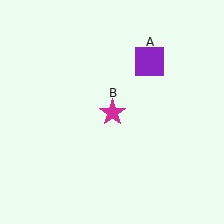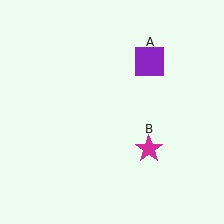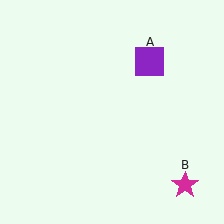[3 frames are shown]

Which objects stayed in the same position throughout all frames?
Purple square (object A) remained stationary.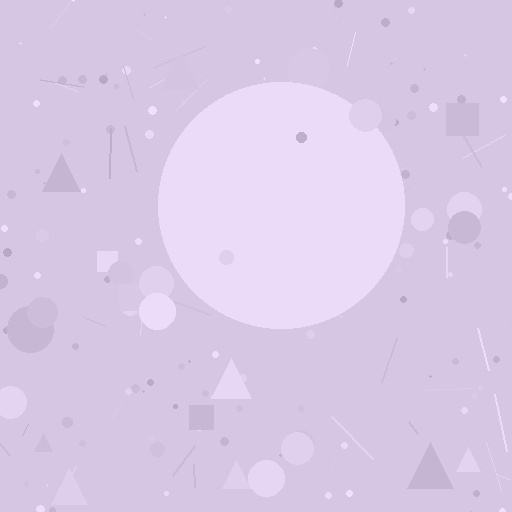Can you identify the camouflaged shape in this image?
The camouflaged shape is a circle.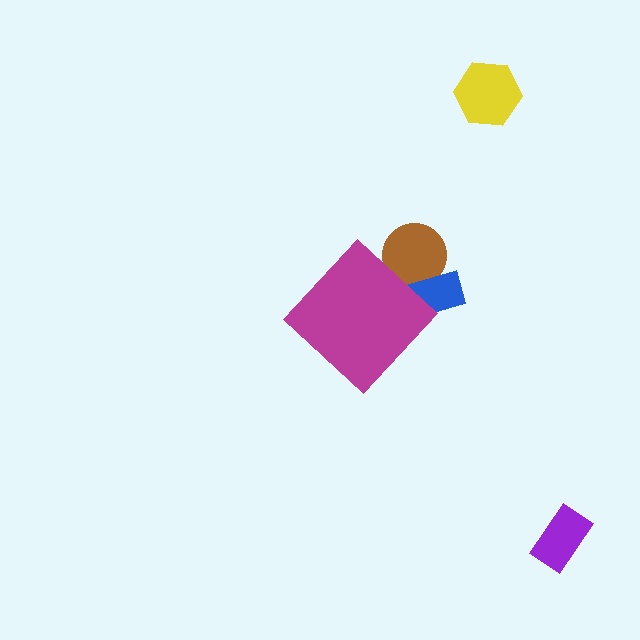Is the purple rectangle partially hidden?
No, the purple rectangle is fully visible.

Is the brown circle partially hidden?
Yes, the brown circle is partially hidden behind the magenta diamond.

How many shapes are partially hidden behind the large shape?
2 shapes are partially hidden.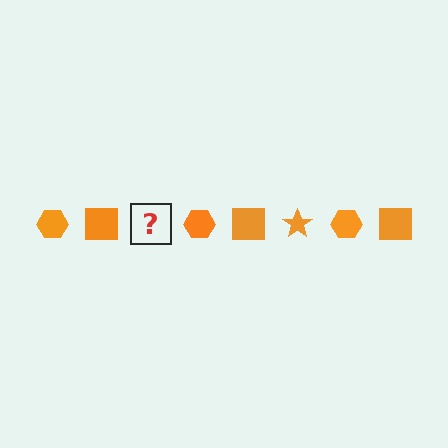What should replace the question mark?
The question mark should be replaced with an orange star.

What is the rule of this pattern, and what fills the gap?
The rule is that the pattern cycles through hexagon, square, star shapes in orange. The gap should be filled with an orange star.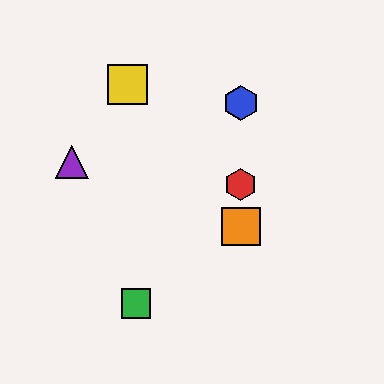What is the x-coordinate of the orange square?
The orange square is at x≈241.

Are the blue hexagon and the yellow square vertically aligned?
No, the blue hexagon is at x≈241 and the yellow square is at x≈127.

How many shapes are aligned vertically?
3 shapes (the red hexagon, the blue hexagon, the orange square) are aligned vertically.